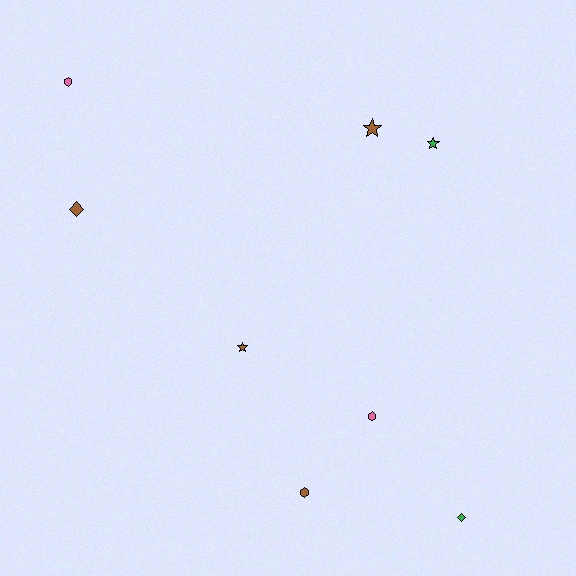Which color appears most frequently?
Brown, with 4 objects.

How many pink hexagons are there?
There are 2 pink hexagons.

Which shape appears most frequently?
Hexagon, with 3 objects.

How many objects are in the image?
There are 8 objects.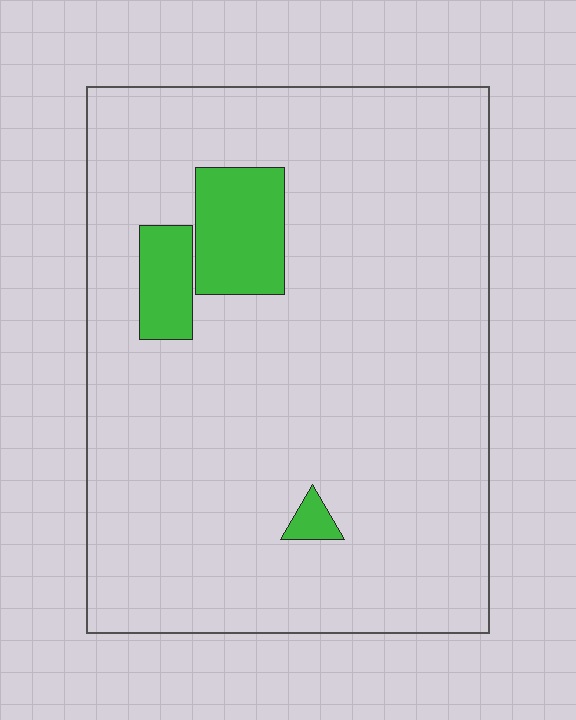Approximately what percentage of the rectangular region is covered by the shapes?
Approximately 10%.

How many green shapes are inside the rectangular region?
3.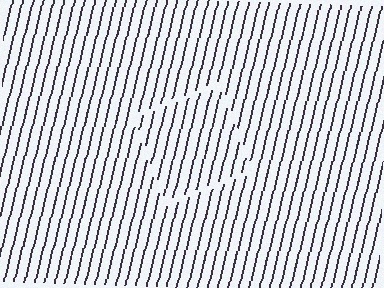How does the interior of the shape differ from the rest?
The interior of the shape contains the same grating, shifted by half a period — the contour is defined by the phase discontinuity where line-ends from the inner and outer gratings abut.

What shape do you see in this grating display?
An illusory square. The interior of the shape contains the same grating, shifted by half a period — the contour is defined by the phase discontinuity where line-ends from the inner and outer gratings abut.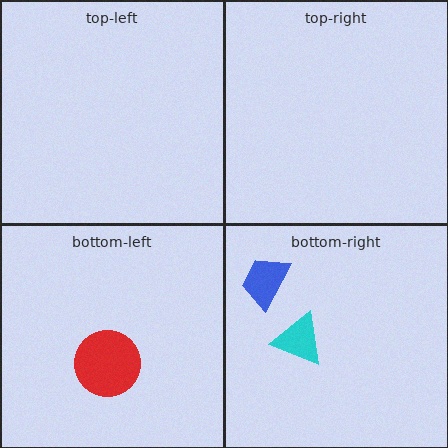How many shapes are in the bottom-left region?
1.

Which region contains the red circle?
The bottom-left region.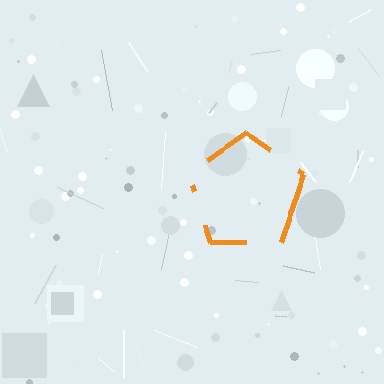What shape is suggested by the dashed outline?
The dashed outline suggests a pentagon.